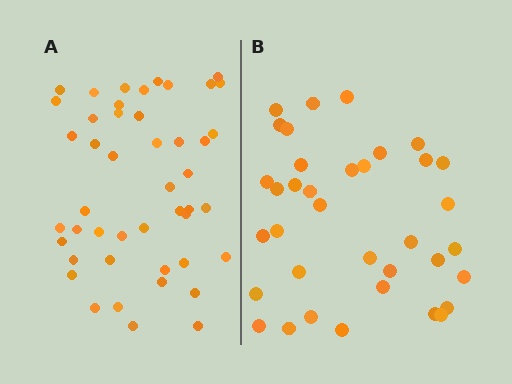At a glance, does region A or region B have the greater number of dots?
Region A (the left region) has more dots.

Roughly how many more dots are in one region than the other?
Region A has roughly 10 or so more dots than region B.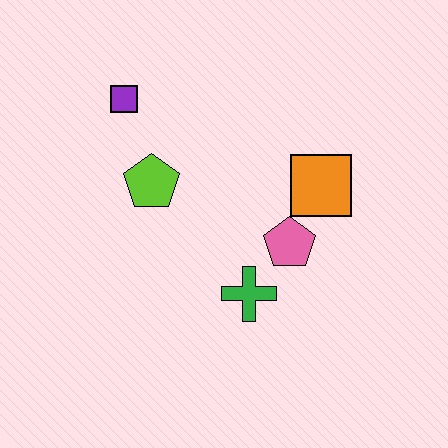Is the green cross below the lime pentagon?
Yes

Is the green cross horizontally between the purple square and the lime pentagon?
No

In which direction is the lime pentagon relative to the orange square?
The lime pentagon is to the left of the orange square.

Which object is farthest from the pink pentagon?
The purple square is farthest from the pink pentagon.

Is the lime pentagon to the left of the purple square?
No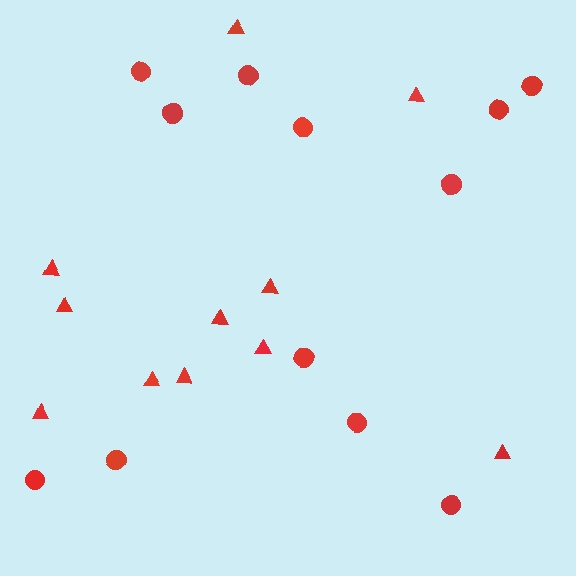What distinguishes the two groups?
There are 2 groups: one group of triangles (11) and one group of circles (12).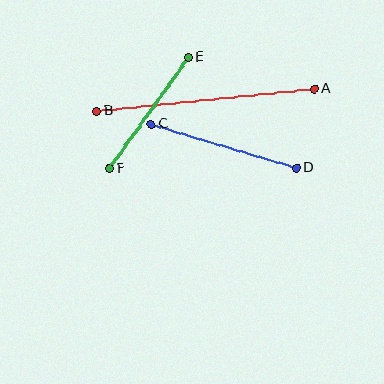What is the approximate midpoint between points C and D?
The midpoint is at approximately (224, 146) pixels.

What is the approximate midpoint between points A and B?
The midpoint is at approximately (205, 100) pixels.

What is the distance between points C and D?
The distance is approximately 151 pixels.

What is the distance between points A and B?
The distance is approximately 219 pixels.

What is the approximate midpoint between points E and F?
The midpoint is at approximately (149, 113) pixels.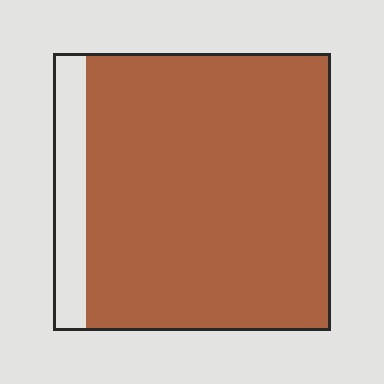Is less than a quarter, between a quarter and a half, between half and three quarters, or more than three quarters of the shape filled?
More than three quarters.